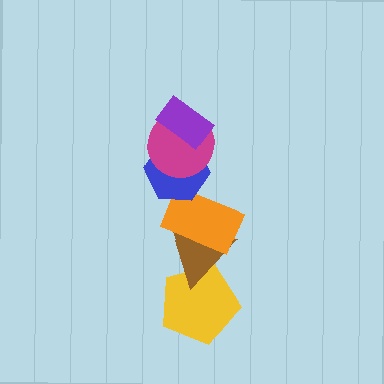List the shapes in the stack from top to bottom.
From top to bottom: the purple rectangle, the magenta circle, the blue hexagon, the orange rectangle, the brown triangle, the yellow pentagon.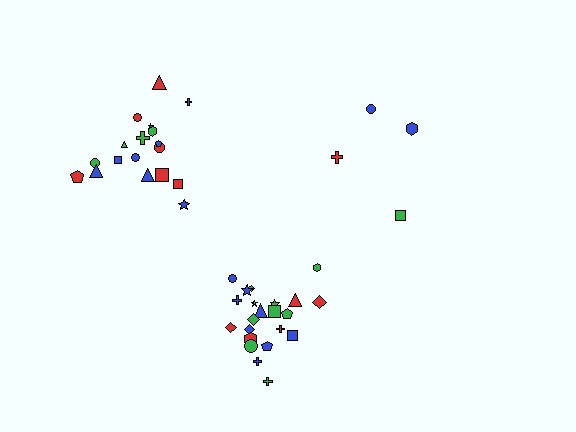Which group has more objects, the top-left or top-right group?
The top-left group.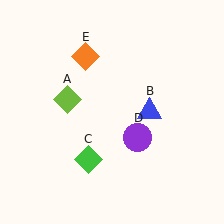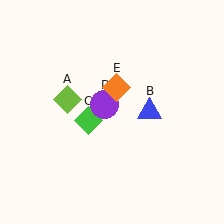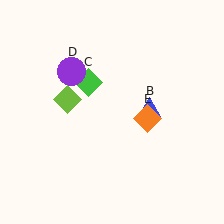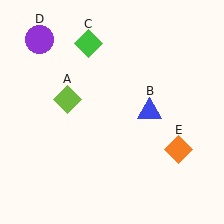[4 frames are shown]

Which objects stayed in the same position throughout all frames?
Lime diamond (object A) and blue triangle (object B) remained stationary.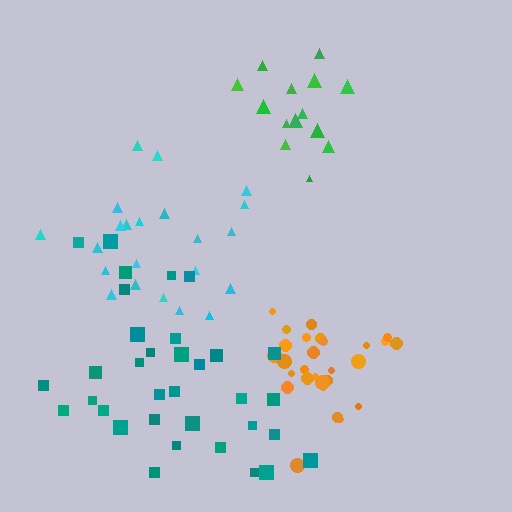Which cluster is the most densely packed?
Orange.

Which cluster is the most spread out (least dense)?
Cyan.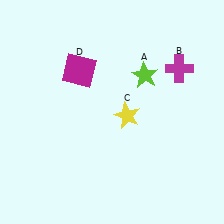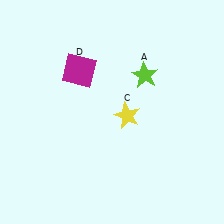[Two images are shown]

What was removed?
The magenta cross (B) was removed in Image 2.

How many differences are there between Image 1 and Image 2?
There is 1 difference between the two images.